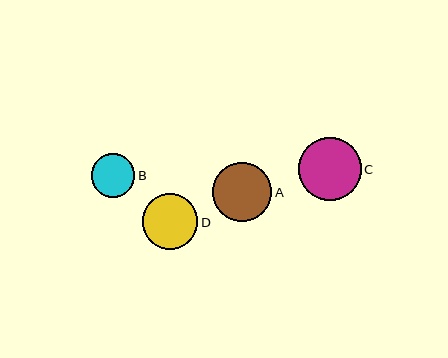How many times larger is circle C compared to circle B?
Circle C is approximately 1.4 times the size of circle B.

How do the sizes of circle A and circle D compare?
Circle A and circle D are approximately the same size.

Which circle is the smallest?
Circle B is the smallest with a size of approximately 44 pixels.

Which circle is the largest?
Circle C is the largest with a size of approximately 63 pixels.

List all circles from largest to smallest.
From largest to smallest: C, A, D, B.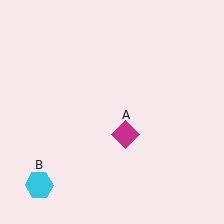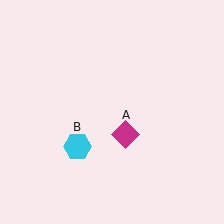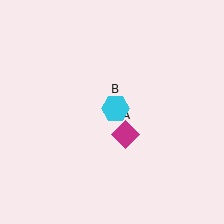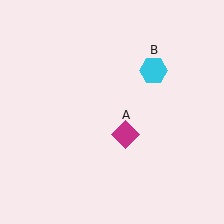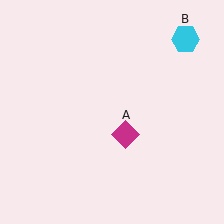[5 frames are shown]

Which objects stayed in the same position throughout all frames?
Magenta diamond (object A) remained stationary.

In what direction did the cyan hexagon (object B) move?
The cyan hexagon (object B) moved up and to the right.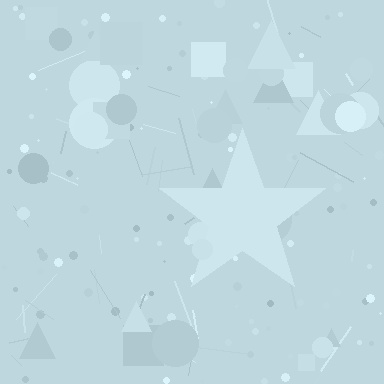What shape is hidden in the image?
A star is hidden in the image.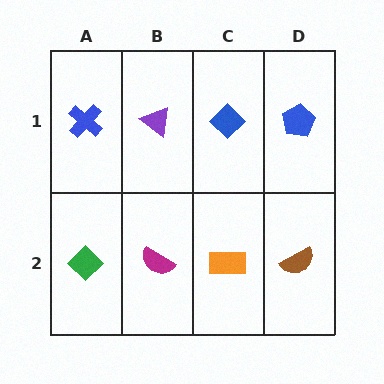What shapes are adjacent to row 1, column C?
An orange rectangle (row 2, column C), a purple triangle (row 1, column B), a blue pentagon (row 1, column D).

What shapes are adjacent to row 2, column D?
A blue pentagon (row 1, column D), an orange rectangle (row 2, column C).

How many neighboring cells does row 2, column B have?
3.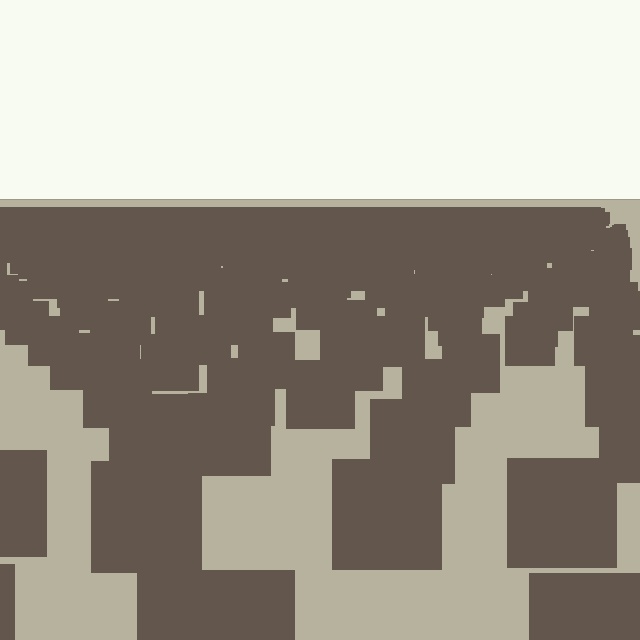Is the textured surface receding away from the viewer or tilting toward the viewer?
The surface is receding away from the viewer. Texture elements get smaller and denser toward the top.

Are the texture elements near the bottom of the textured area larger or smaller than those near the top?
Larger. Near the bottom, elements are closer to the viewer and appear at a bigger on-screen size.